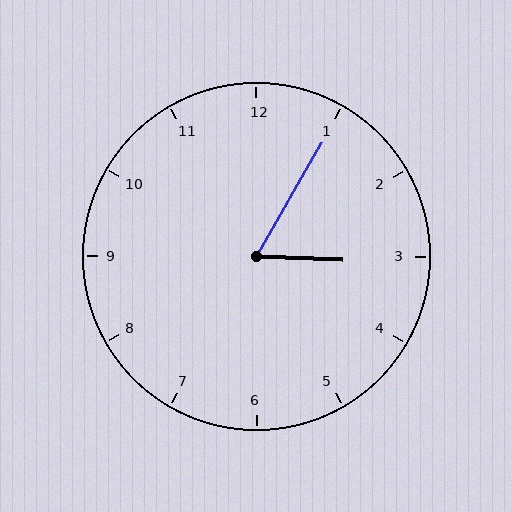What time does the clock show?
3:05.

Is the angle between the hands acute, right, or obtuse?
It is acute.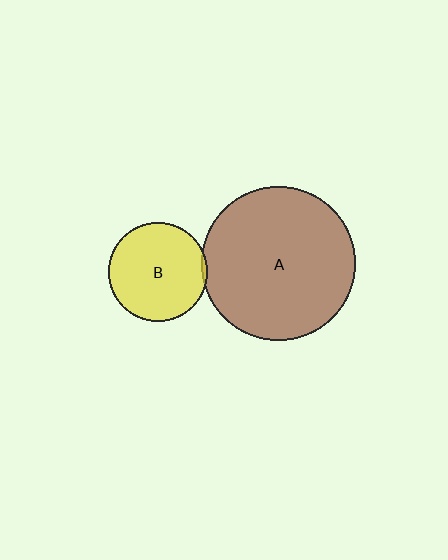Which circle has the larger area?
Circle A (brown).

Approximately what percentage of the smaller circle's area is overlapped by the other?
Approximately 5%.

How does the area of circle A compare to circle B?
Approximately 2.4 times.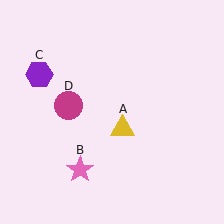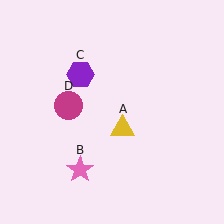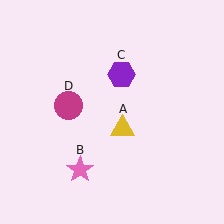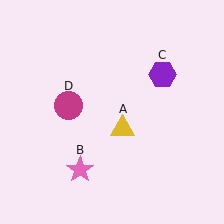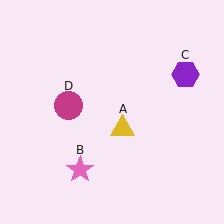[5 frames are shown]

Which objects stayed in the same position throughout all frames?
Yellow triangle (object A) and pink star (object B) and magenta circle (object D) remained stationary.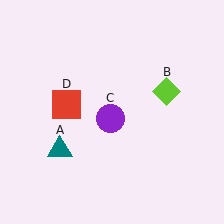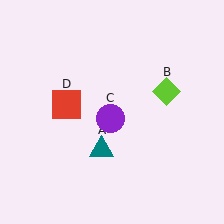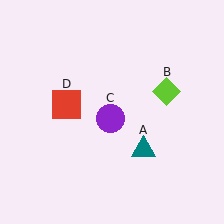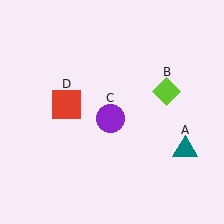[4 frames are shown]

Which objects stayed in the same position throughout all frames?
Lime diamond (object B) and purple circle (object C) and red square (object D) remained stationary.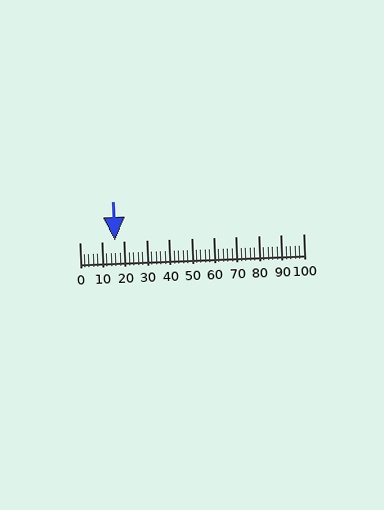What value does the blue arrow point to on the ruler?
The blue arrow points to approximately 16.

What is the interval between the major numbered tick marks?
The major tick marks are spaced 10 units apart.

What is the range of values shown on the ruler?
The ruler shows values from 0 to 100.